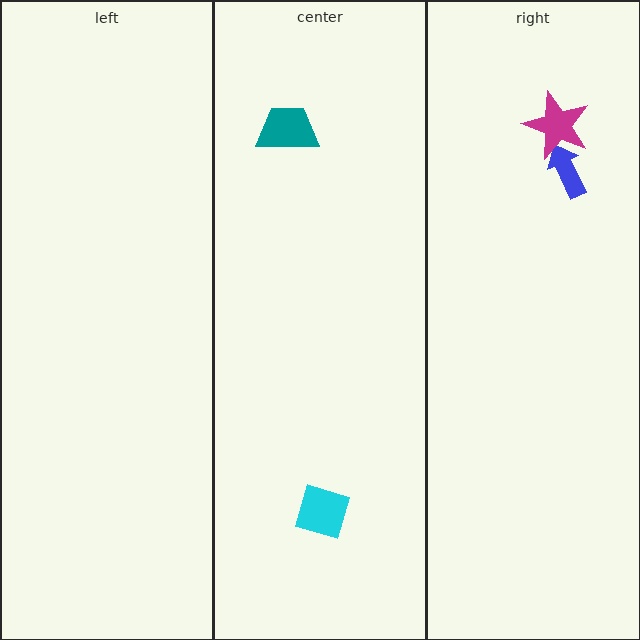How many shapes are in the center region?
2.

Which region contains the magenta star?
The right region.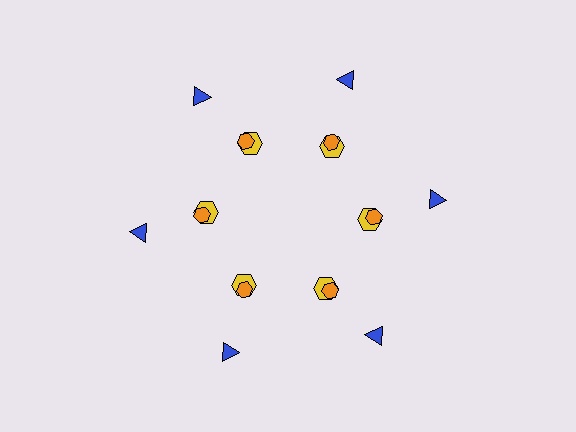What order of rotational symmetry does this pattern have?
This pattern has 6-fold rotational symmetry.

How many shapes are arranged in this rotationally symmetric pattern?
There are 18 shapes, arranged in 6 groups of 3.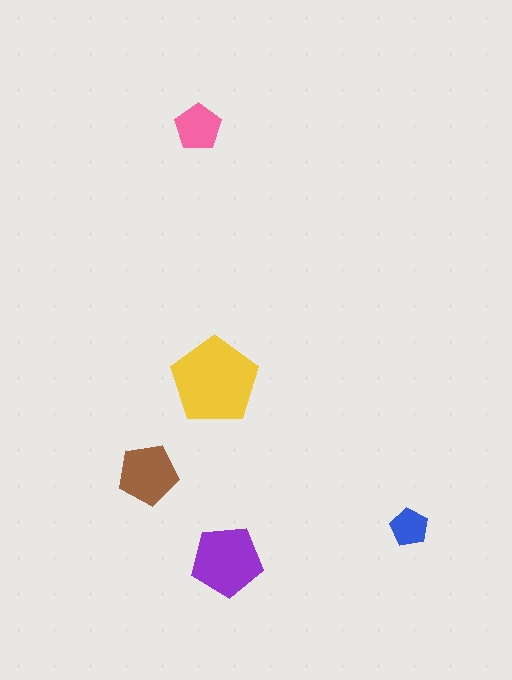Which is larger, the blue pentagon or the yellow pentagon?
The yellow one.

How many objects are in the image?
There are 5 objects in the image.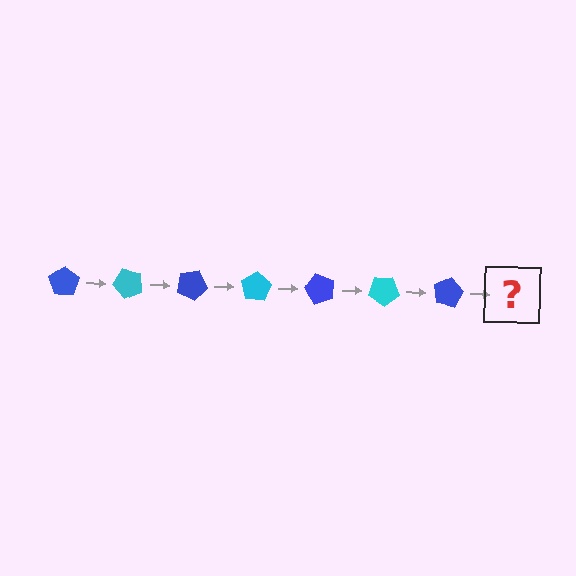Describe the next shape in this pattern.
It should be a cyan pentagon, rotated 350 degrees from the start.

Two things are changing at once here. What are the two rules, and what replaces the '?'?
The two rules are that it rotates 50 degrees each step and the color cycles through blue and cyan. The '?' should be a cyan pentagon, rotated 350 degrees from the start.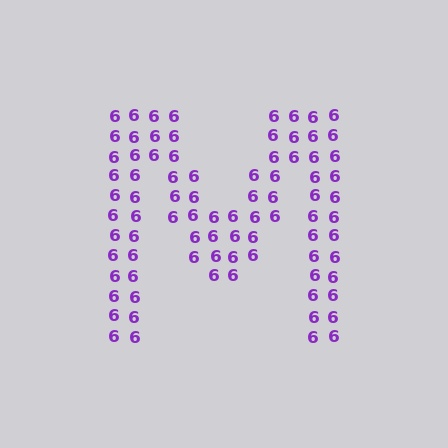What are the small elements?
The small elements are digit 6's.